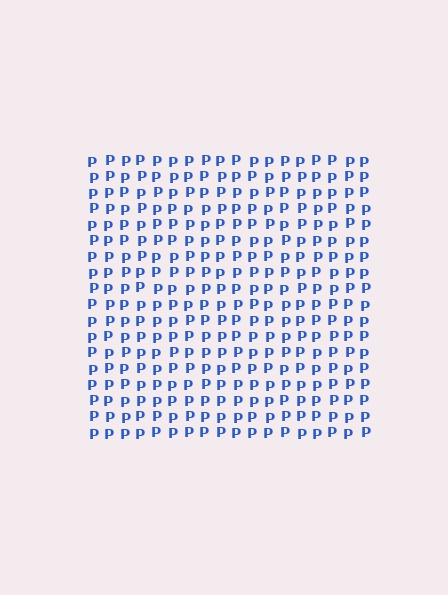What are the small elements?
The small elements are letter P's.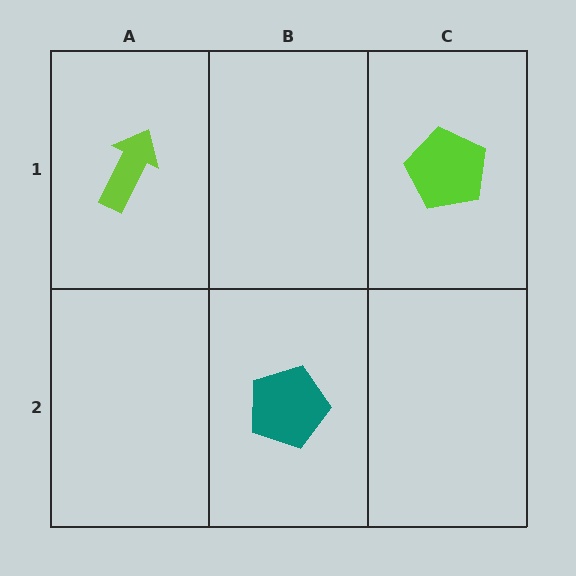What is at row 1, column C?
A lime pentagon.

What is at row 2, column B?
A teal pentagon.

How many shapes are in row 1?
2 shapes.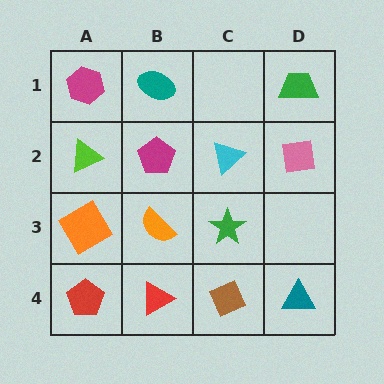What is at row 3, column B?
An orange semicircle.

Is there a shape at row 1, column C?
No, that cell is empty.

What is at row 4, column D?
A teal triangle.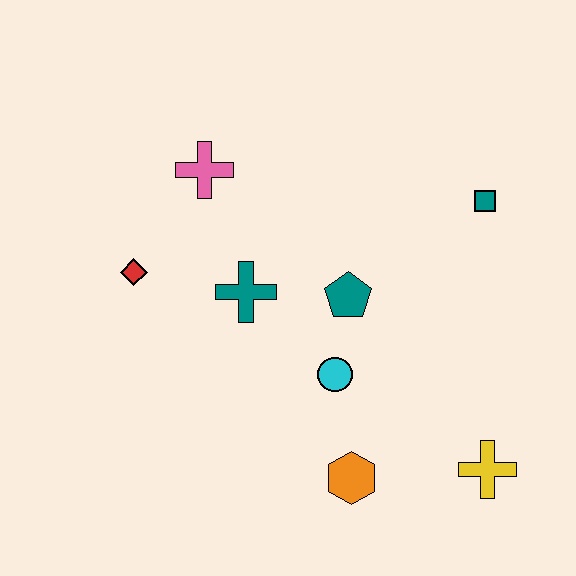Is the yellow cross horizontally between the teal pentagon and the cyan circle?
No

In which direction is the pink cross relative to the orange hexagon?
The pink cross is above the orange hexagon.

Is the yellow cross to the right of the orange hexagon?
Yes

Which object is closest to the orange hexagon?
The cyan circle is closest to the orange hexagon.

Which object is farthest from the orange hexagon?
The pink cross is farthest from the orange hexagon.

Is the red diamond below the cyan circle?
No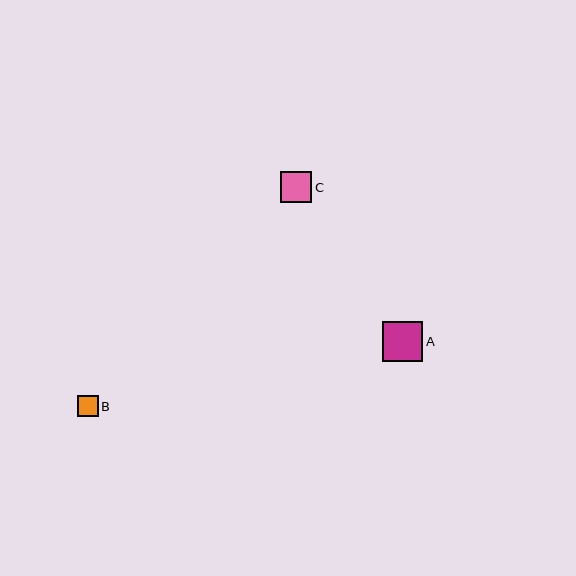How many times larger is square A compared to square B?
Square A is approximately 2.0 times the size of square B.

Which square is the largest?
Square A is the largest with a size of approximately 41 pixels.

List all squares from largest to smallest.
From largest to smallest: A, C, B.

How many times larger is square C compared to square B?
Square C is approximately 1.5 times the size of square B.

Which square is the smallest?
Square B is the smallest with a size of approximately 21 pixels.